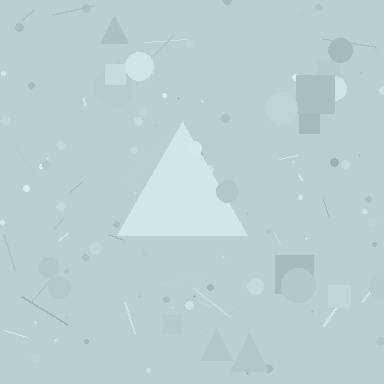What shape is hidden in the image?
A triangle is hidden in the image.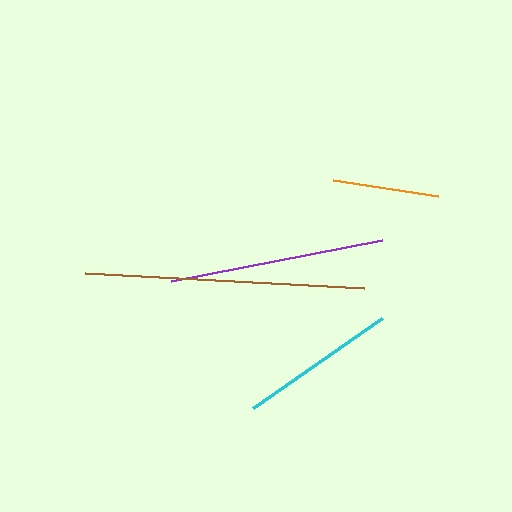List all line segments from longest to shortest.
From longest to shortest: brown, purple, cyan, orange.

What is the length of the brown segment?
The brown segment is approximately 279 pixels long.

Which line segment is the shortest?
The orange line is the shortest at approximately 106 pixels.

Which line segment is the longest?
The brown line is the longest at approximately 279 pixels.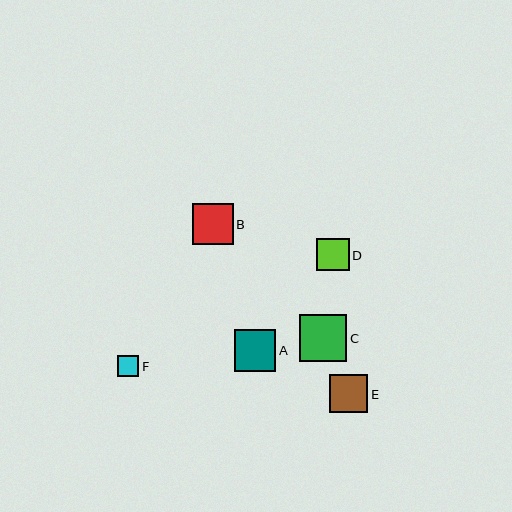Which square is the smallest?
Square F is the smallest with a size of approximately 21 pixels.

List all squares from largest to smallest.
From largest to smallest: C, A, B, E, D, F.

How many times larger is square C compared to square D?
Square C is approximately 1.5 times the size of square D.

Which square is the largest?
Square C is the largest with a size of approximately 47 pixels.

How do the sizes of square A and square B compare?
Square A and square B are approximately the same size.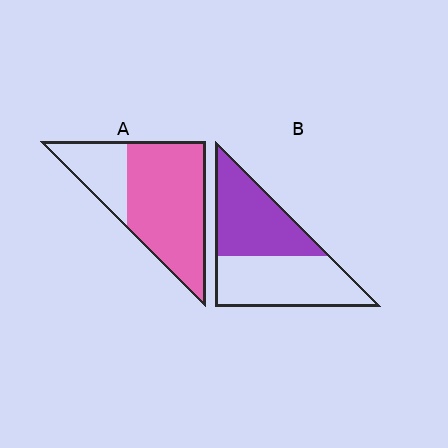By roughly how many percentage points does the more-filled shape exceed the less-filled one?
By roughly 25 percentage points (A over B).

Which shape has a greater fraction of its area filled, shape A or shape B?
Shape A.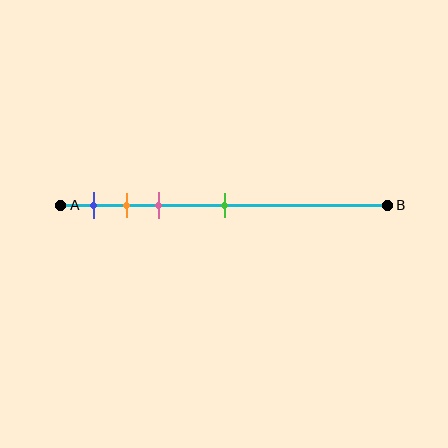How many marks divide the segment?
There are 4 marks dividing the segment.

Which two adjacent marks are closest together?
The orange and pink marks are the closest adjacent pair.